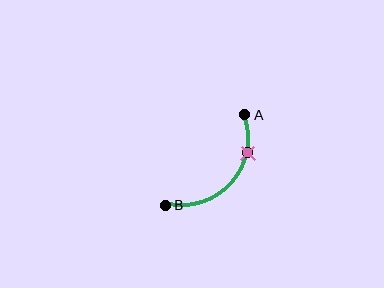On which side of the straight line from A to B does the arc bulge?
The arc bulges below and to the right of the straight line connecting A and B.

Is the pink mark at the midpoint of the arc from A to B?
No. The pink mark lies on the arc but is closer to endpoint A. The arc midpoint would be at the point on the curve equidistant along the arc from both A and B.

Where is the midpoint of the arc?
The arc midpoint is the point on the curve farthest from the straight line joining A and B. It sits below and to the right of that line.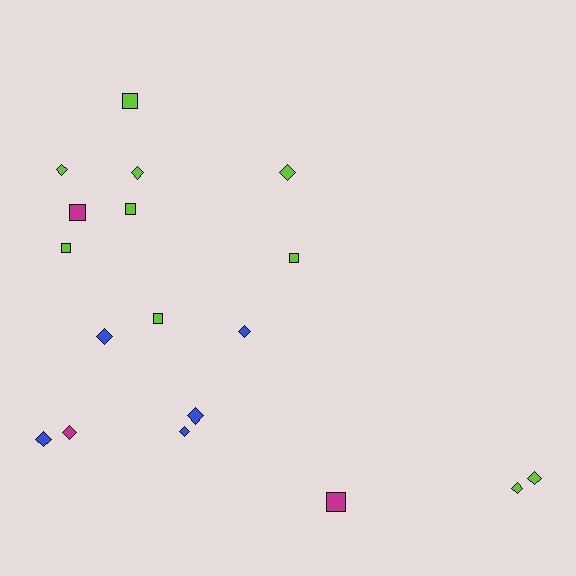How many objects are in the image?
There are 18 objects.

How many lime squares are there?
There are 5 lime squares.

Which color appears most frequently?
Lime, with 10 objects.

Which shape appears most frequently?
Diamond, with 11 objects.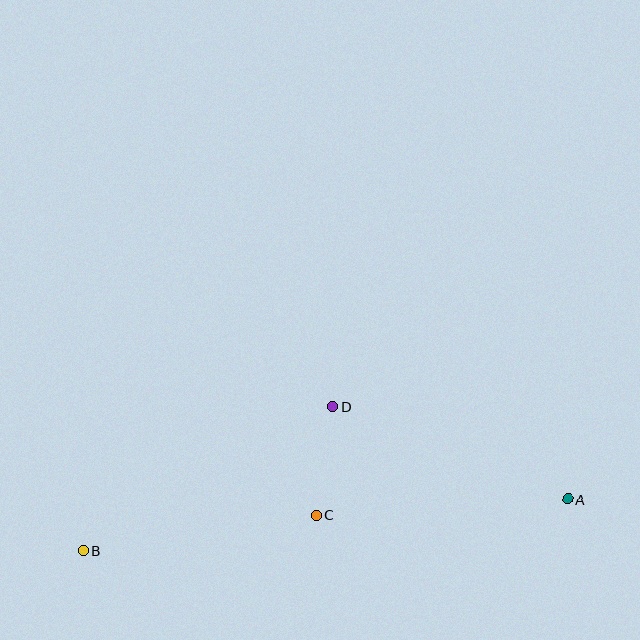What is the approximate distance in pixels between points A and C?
The distance between A and C is approximately 252 pixels.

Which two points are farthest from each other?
Points A and B are farthest from each other.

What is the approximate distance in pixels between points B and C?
The distance between B and C is approximately 235 pixels.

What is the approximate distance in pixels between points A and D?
The distance between A and D is approximately 252 pixels.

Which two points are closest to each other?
Points C and D are closest to each other.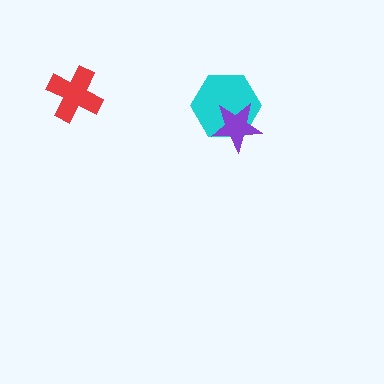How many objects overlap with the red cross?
0 objects overlap with the red cross.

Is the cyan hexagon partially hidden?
Yes, it is partially covered by another shape.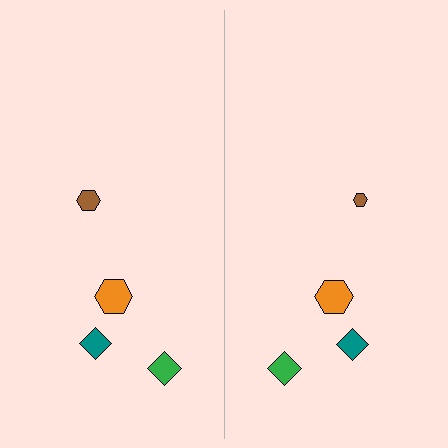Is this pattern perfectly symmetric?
No, the pattern is not perfectly symmetric. The brown hexagon on the right side has a different size than its mirror counterpart.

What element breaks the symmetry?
The brown hexagon on the right side has a different size than its mirror counterpart.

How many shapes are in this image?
There are 8 shapes in this image.